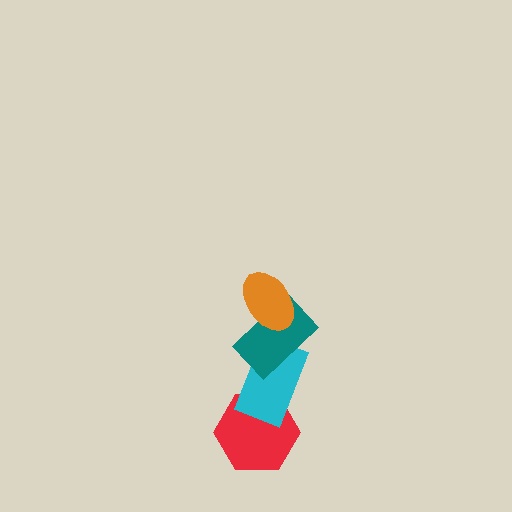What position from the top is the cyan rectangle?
The cyan rectangle is 3rd from the top.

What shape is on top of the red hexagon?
The cyan rectangle is on top of the red hexagon.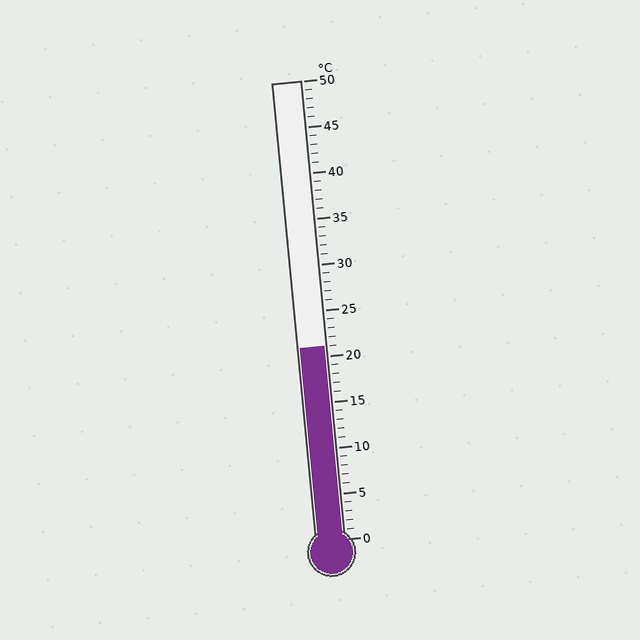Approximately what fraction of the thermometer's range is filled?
The thermometer is filled to approximately 40% of its range.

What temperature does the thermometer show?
The thermometer shows approximately 21°C.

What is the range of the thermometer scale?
The thermometer scale ranges from 0°C to 50°C.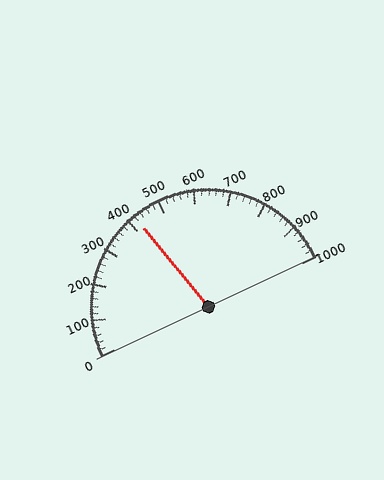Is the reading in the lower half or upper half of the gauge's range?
The reading is in the lower half of the range (0 to 1000).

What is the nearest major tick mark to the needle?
The nearest major tick mark is 400.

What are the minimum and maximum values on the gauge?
The gauge ranges from 0 to 1000.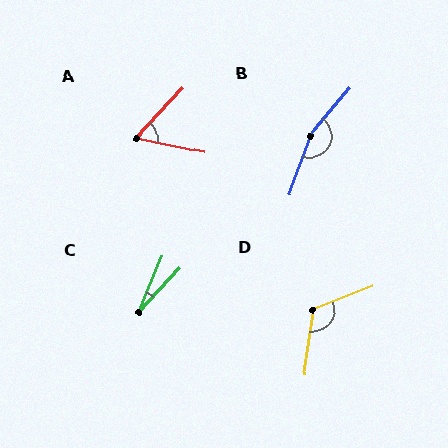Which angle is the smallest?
C, at approximately 20 degrees.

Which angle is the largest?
B, at approximately 160 degrees.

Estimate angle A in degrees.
Approximately 59 degrees.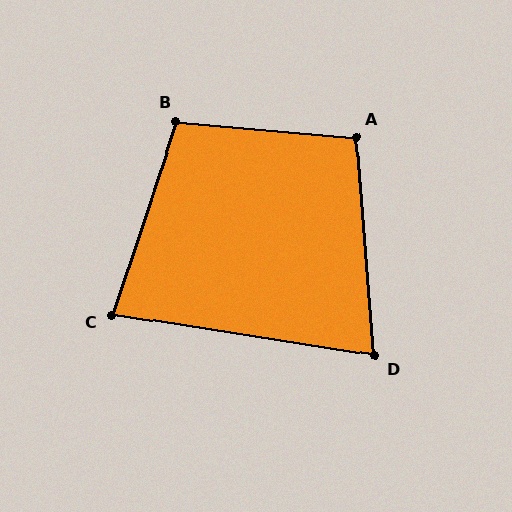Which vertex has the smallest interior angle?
D, at approximately 76 degrees.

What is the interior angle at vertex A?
Approximately 100 degrees (obtuse).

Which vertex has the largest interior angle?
B, at approximately 104 degrees.